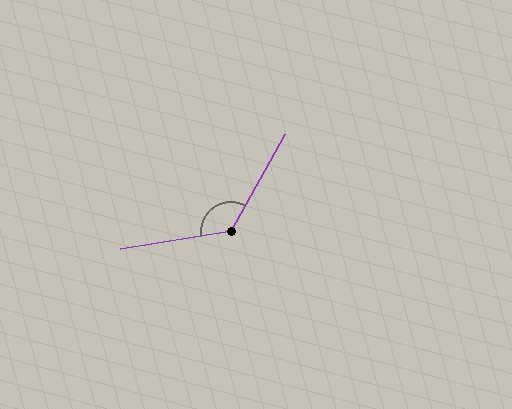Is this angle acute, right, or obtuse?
It is obtuse.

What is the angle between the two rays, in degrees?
Approximately 128 degrees.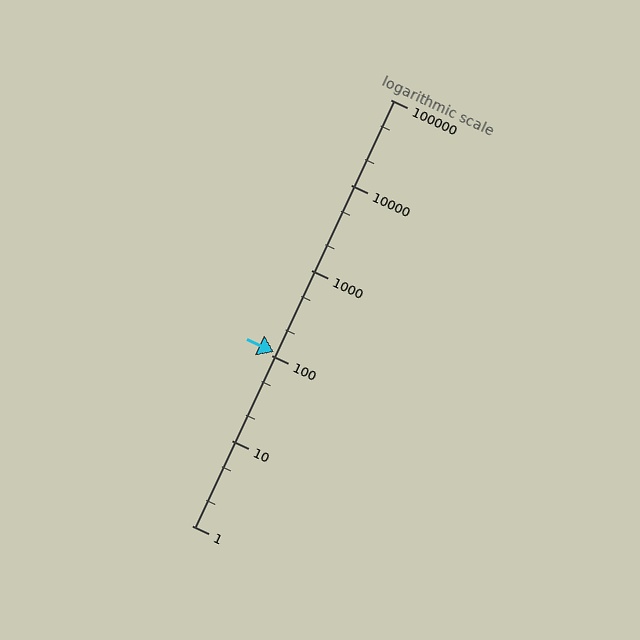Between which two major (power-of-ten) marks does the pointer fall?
The pointer is between 100 and 1000.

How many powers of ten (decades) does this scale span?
The scale spans 5 decades, from 1 to 100000.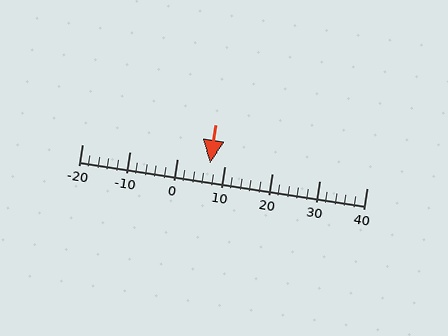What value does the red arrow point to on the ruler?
The red arrow points to approximately 7.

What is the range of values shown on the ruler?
The ruler shows values from -20 to 40.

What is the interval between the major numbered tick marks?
The major tick marks are spaced 10 units apart.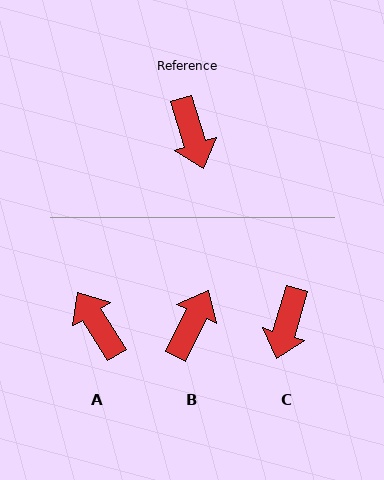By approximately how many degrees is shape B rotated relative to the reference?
Approximately 136 degrees counter-clockwise.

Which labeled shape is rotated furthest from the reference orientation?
A, about 166 degrees away.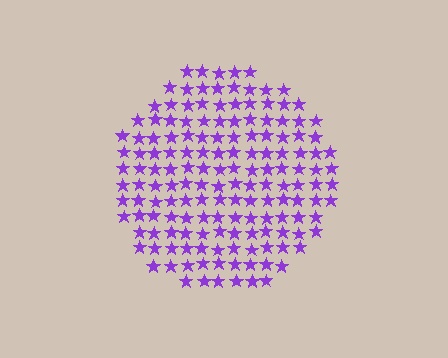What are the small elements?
The small elements are stars.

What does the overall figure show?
The overall figure shows a circle.